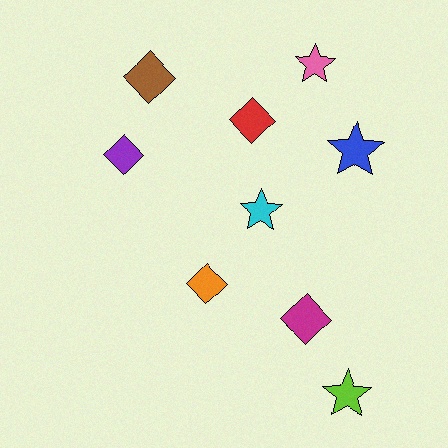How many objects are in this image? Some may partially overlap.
There are 9 objects.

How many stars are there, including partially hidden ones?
There are 4 stars.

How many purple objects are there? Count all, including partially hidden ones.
There is 1 purple object.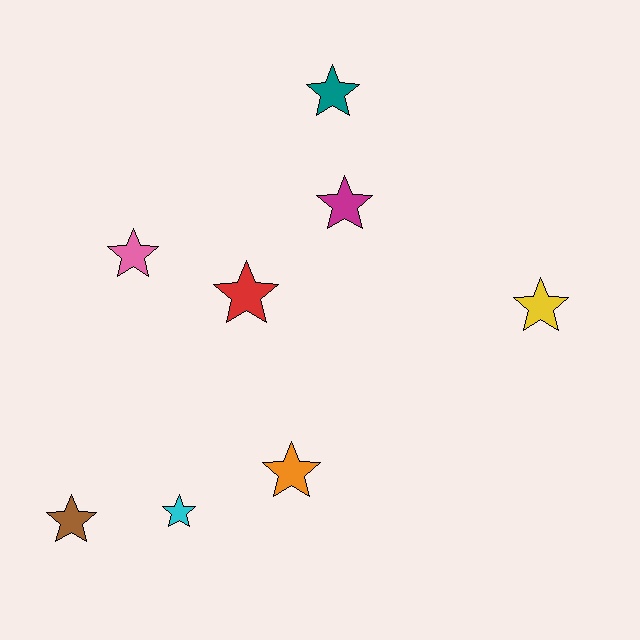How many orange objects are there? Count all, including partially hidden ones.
There is 1 orange object.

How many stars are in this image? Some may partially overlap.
There are 8 stars.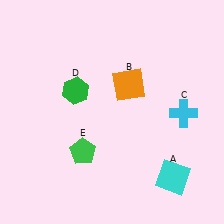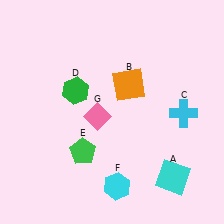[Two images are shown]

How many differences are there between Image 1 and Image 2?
There are 2 differences between the two images.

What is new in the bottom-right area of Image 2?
A cyan hexagon (F) was added in the bottom-right area of Image 2.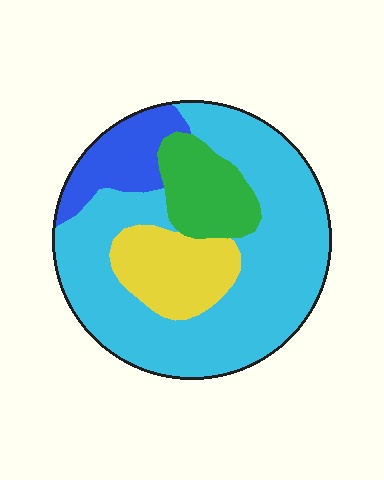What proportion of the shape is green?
Green covers around 15% of the shape.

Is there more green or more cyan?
Cyan.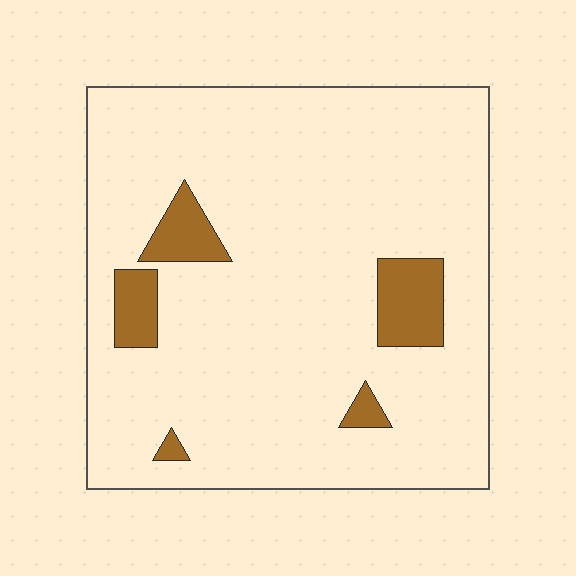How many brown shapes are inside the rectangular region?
5.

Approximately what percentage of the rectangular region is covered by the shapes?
Approximately 10%.